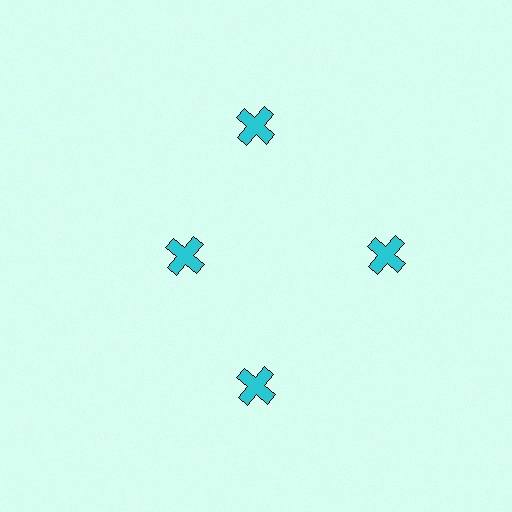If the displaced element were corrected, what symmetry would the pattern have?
It would have 4-fold rotational symmetry — the pattern would map onto itself every 90 degrees.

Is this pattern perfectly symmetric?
No. The 4 cyan crosses are arranged in a ring, but one element near the 9 o'clock position is pulled inward toward the center, breaking the 4-fold rotational symmetry.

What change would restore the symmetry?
The symmetry would be restored by moving it outward, back onto the ring so that all 4 crosses sit at equal angles and equal distance from the center.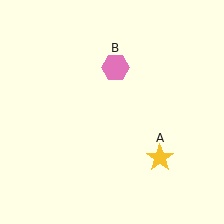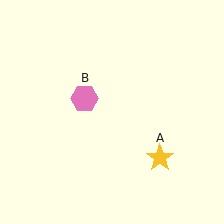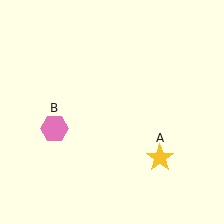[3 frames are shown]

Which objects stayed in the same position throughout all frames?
Yellow star (object A) remained stationary.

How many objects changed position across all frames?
1 object changed position: pink hexagon (object B).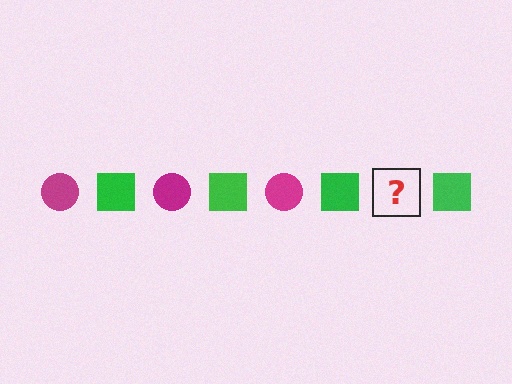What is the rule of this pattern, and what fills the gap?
The rule is that the pattern alternates between magenta circle and green square. The gap should be filled with a magenta circle.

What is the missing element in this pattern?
The missing element is a magenta circle.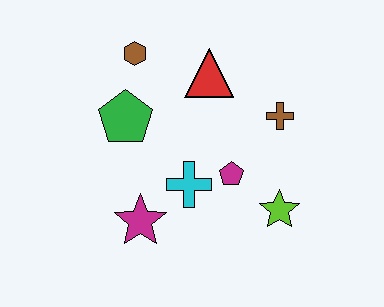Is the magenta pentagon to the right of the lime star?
No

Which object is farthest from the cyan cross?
The brown hexagon is farthest from the cyan cross.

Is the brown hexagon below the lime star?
No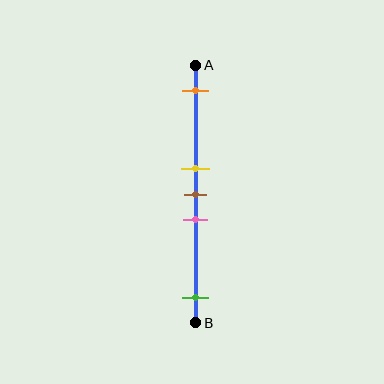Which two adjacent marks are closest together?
The yellow and brown marks are the closest adjacent pair.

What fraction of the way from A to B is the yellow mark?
The yellow mark is approximately 40% (0.4) of the way from A to B.